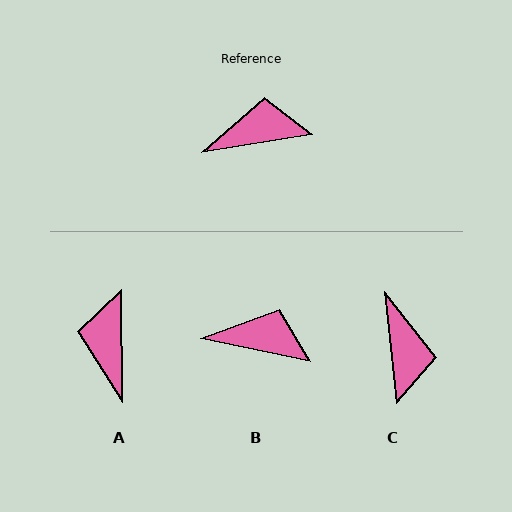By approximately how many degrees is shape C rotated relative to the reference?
Approximately 93 degrees clockwise.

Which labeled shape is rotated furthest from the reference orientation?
C, about 93 degrees away.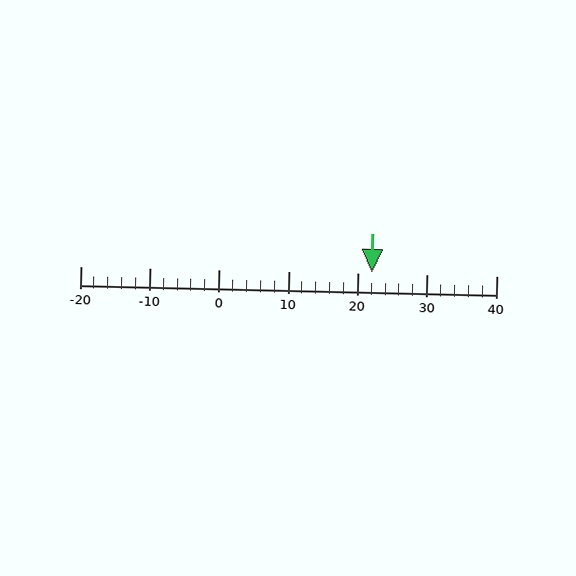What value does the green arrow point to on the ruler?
The green arrow points to approximately 22.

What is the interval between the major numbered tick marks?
The major tick marks are spaced 10 units apart.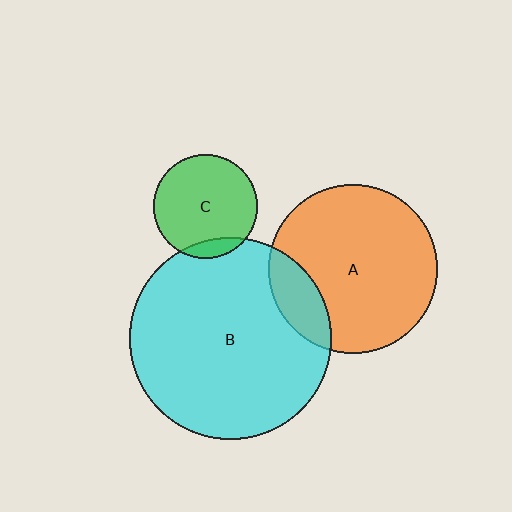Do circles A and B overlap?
Yes.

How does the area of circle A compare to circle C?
Approximately 2.6 times.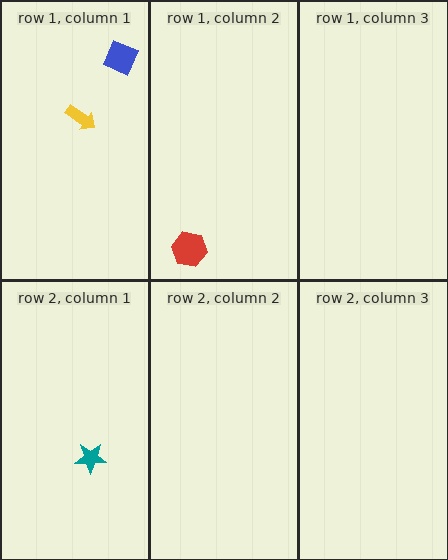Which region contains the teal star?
The row 2, column 1 region.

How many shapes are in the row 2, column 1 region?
1.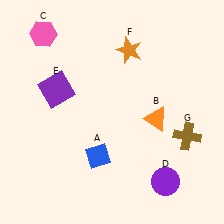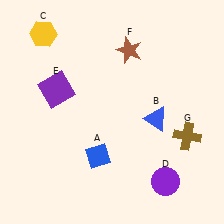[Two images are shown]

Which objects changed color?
B changed from orange to blue. C changed from pink to yellow. F changed from orange to brown.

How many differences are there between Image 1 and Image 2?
There are 3 differences between the two images.